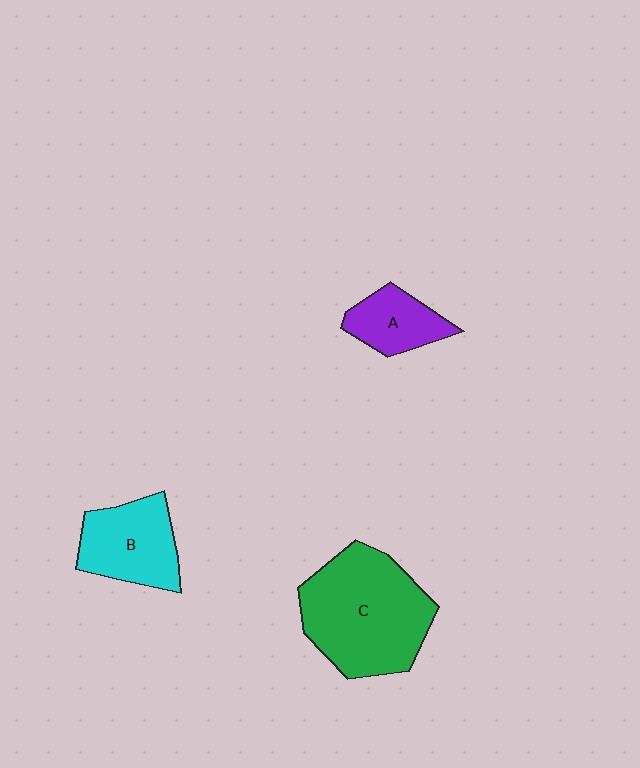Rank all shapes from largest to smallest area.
From largest to smallest: C (green), B (cyan), A (purple).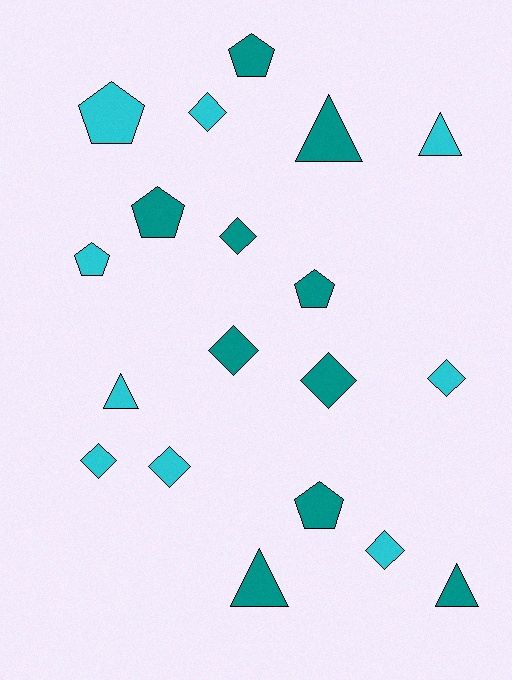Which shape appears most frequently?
Diamond, with 8 objects.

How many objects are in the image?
There are 19 objects.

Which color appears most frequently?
Teal, with 10 objects.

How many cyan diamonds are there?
There are 5 cyan diamonds.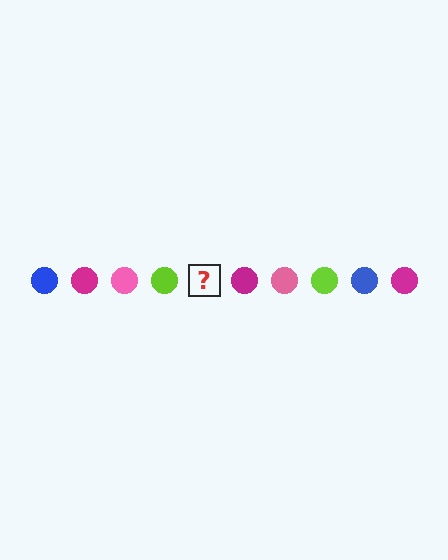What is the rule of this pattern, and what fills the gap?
The rule is that the pattern cycles through blue, magenta, pink, lime circles. The gap should be filled with a blue circle.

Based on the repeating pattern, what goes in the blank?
The blank should be a blue circle.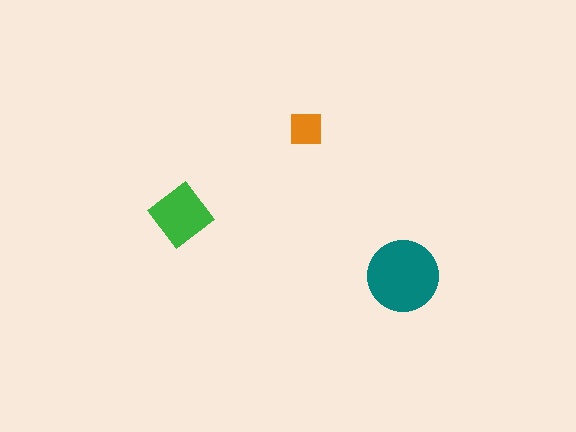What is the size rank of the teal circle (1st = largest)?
1st.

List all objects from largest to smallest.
The teal circle, the green diamond, the orange square.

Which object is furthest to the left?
The green diamond is leftmost.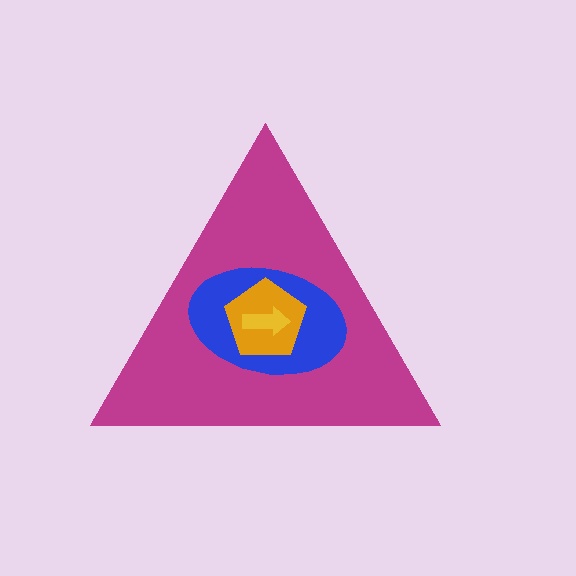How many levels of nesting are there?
4.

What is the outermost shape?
The magenta triangle.